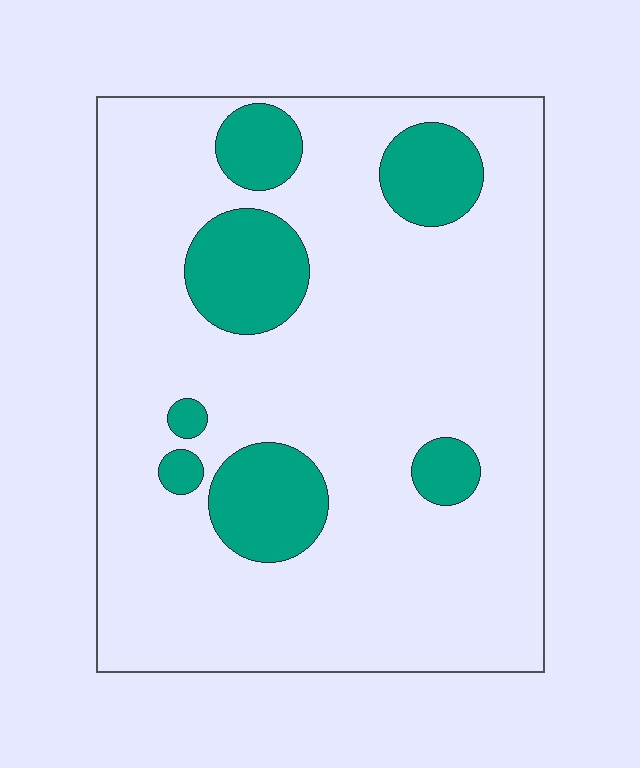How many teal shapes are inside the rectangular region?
7.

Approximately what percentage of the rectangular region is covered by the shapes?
Approximately 20%.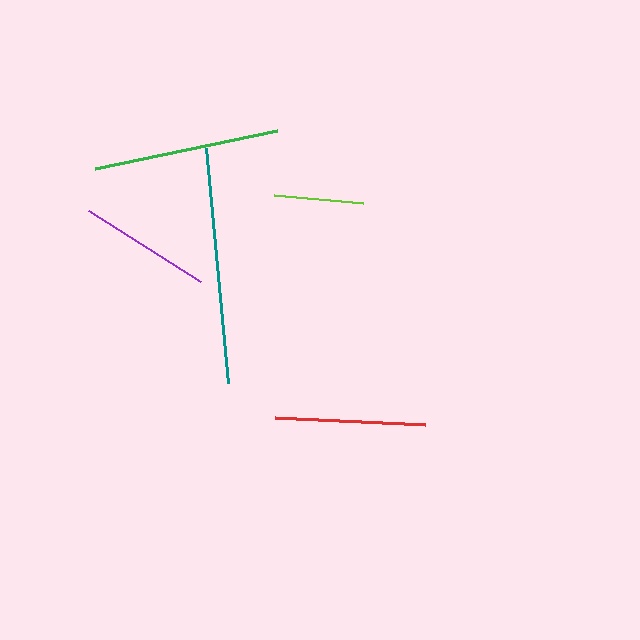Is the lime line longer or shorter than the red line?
The red line is longer than the lime line.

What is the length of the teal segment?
The teal segment is approximately 236 pixels long.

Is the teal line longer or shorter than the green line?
The teal line is longer than the green line.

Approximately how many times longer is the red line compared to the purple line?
The red line is approximately 1.1 times the length of the purple line.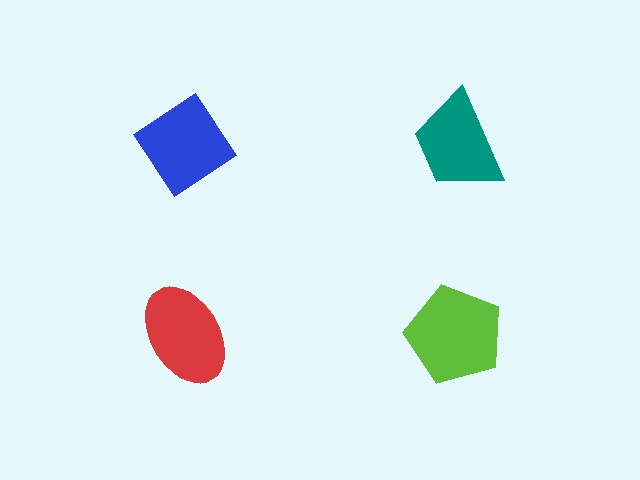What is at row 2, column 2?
A lime pentagon.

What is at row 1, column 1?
A blue diamond.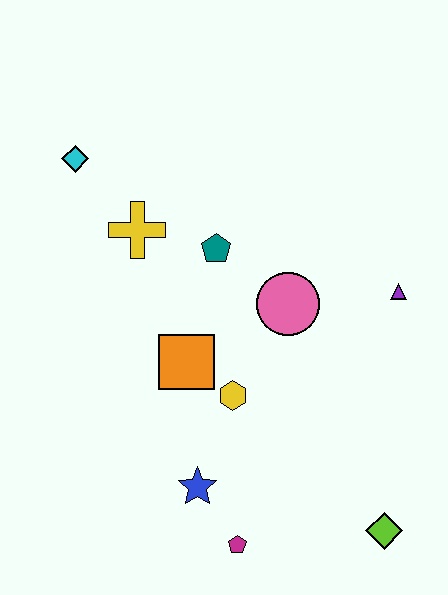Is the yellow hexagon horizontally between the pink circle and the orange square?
Yes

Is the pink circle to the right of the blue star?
Yes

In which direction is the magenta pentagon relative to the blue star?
The magenta pentagon is below the blue star.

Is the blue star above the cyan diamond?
No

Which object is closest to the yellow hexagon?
The orange square is closest to the yellow hexagon.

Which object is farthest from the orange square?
The lime diamond is farthest from the orange square.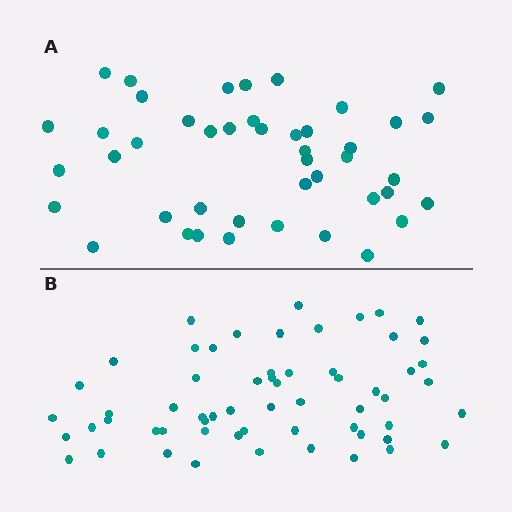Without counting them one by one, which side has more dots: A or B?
Region B (the bottom region) has more dots.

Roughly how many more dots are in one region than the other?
Region B has approximately 15 more dots than region A.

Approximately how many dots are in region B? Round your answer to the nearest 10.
About 60 dots.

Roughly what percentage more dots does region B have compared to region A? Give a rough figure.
About 35% more.